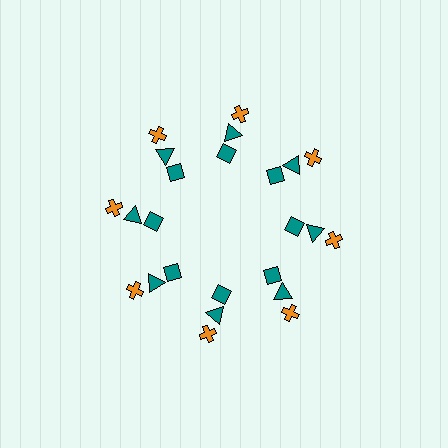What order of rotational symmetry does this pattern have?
This pattern has 8-fold rotational symmetry.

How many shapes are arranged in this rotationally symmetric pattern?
There are 24 shapes, arranged in 8 groups of 3.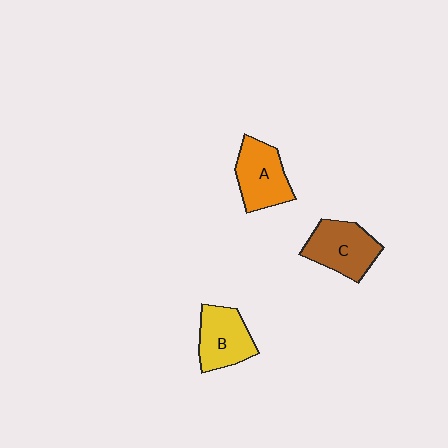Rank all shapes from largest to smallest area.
From largest to smallest: C (brown), A (orange), B (yellow).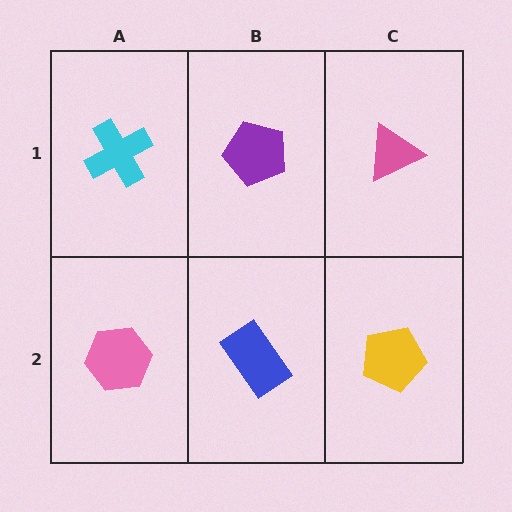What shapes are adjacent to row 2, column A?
A cyan cross (row 1, column A), a blue rectangle (row 2, column B).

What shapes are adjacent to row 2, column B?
A purple pentagon (row 1, column B), a pink hexagon (row 2, column A), a yellow pentagon (row 2, column C).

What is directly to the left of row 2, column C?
A blue rectangle.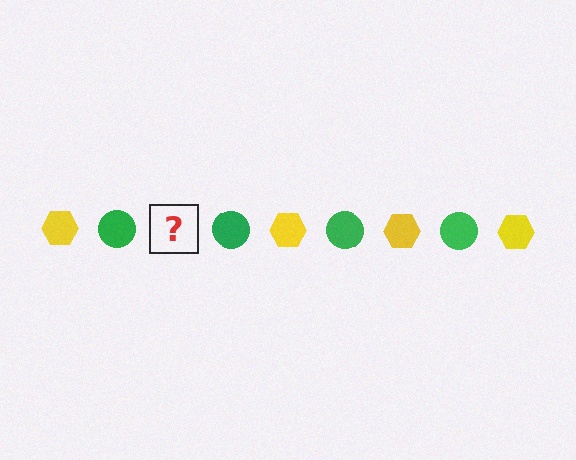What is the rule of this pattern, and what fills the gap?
The rule is that the pattern alternates between yellow hexagon and green circle. The gap should be filled with a yellow hexagon.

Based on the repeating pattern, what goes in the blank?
The blank should be a yellow hexagon.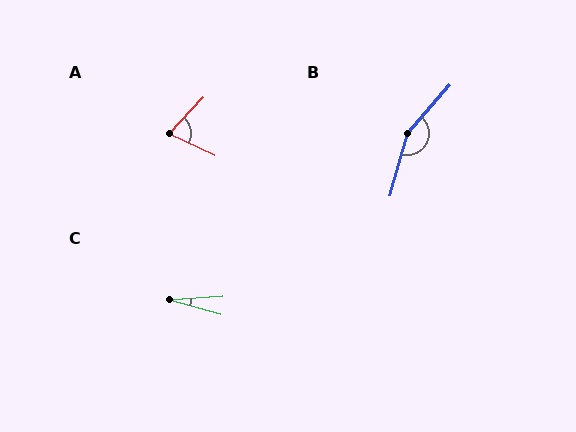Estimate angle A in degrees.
Approximately 72 degrees.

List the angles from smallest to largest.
C (20°), A (72°), B (155°).